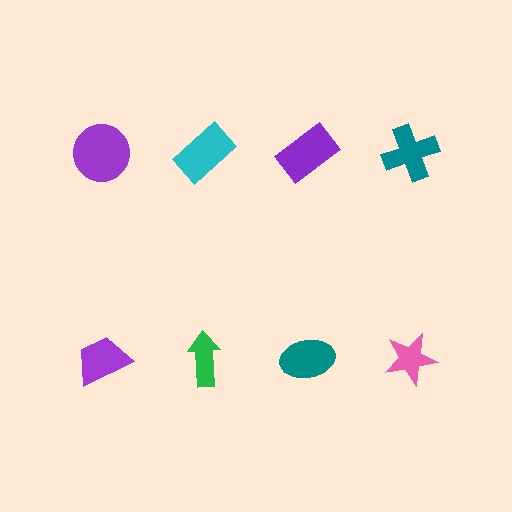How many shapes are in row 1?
4 shapes.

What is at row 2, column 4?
A pink star.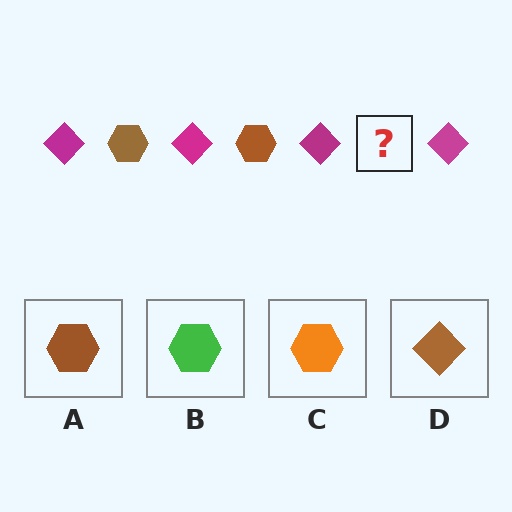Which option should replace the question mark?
Option A.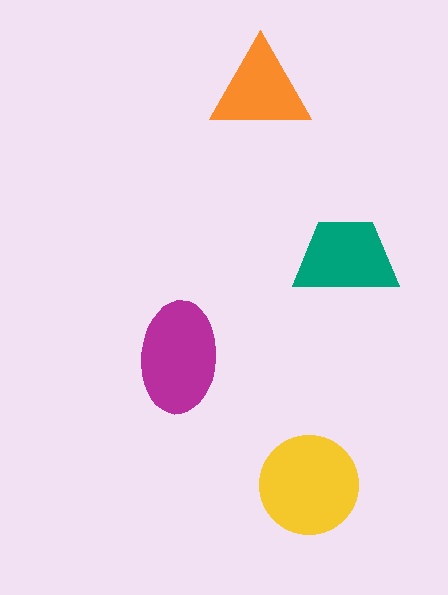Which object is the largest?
The yellow circle.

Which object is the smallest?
The orange triangle.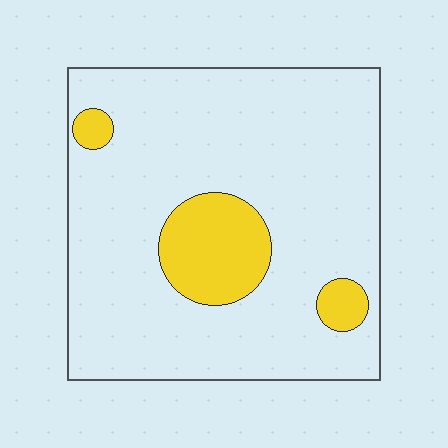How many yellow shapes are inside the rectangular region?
3.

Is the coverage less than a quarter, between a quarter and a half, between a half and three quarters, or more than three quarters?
Less than a quarter.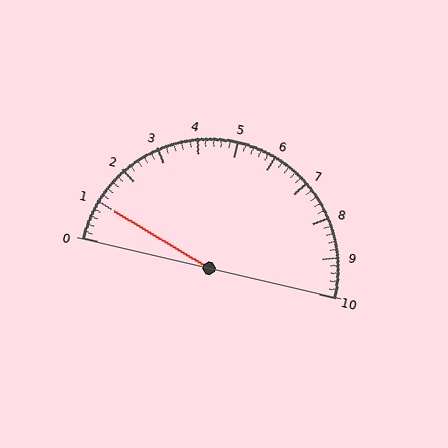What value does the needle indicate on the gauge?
The needle indicates approximately 1.0.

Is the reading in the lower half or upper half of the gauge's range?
The reading is in the lower half of the range (0 to 10).